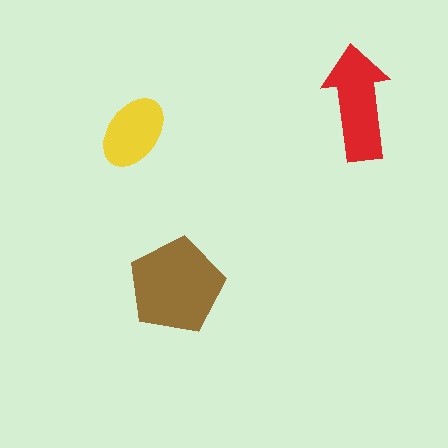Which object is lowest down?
The brown pentagon is bottommost.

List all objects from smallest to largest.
The yellow ellipse, the red arrow, the brown pentagon.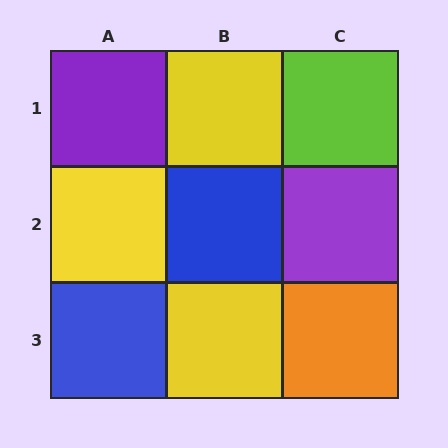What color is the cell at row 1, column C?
Lime.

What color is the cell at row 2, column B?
Blue.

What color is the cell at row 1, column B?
Yellow.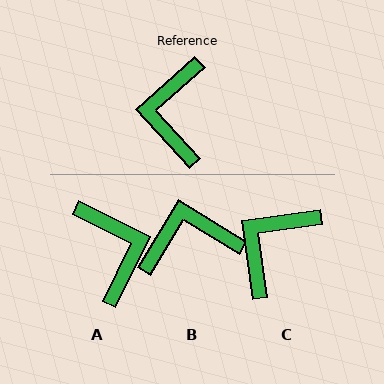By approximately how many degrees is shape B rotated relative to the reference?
Approximately 73 degrees clockwise.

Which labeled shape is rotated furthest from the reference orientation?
A, about 158 degrees away.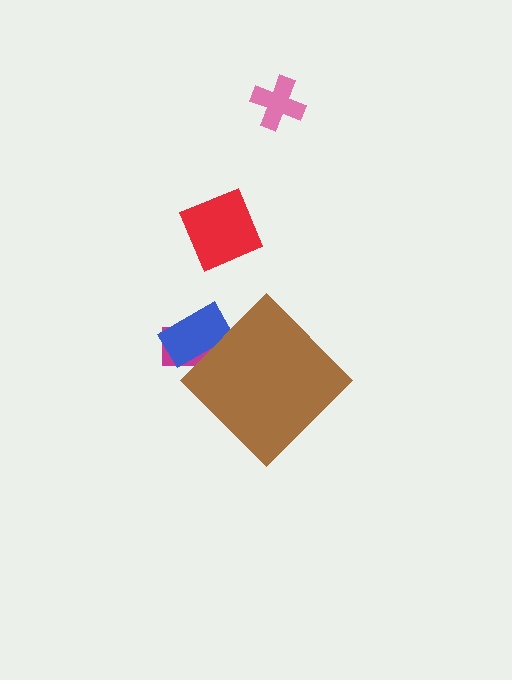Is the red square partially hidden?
No, the red square is fully visible.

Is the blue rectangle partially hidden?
Yes, the blue rectangle is partially hidden behind the brown diamond.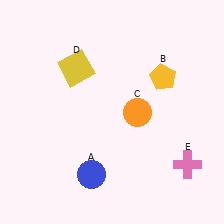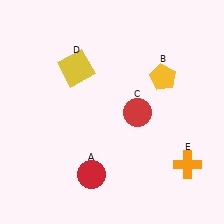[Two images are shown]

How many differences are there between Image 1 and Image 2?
There are 3 differences between the two images.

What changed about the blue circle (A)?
In Image 1, A is blue. In Image 2, it changed to red.